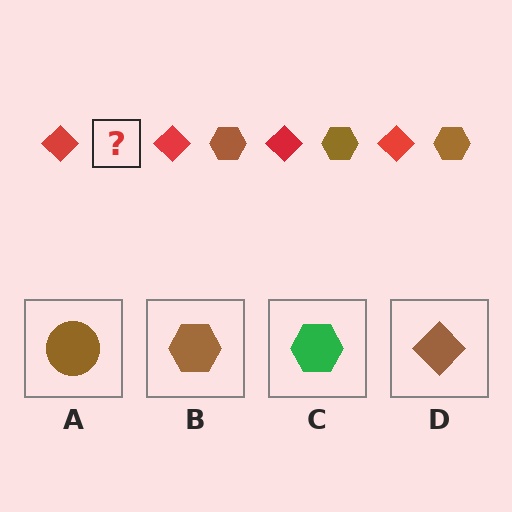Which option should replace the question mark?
Option B.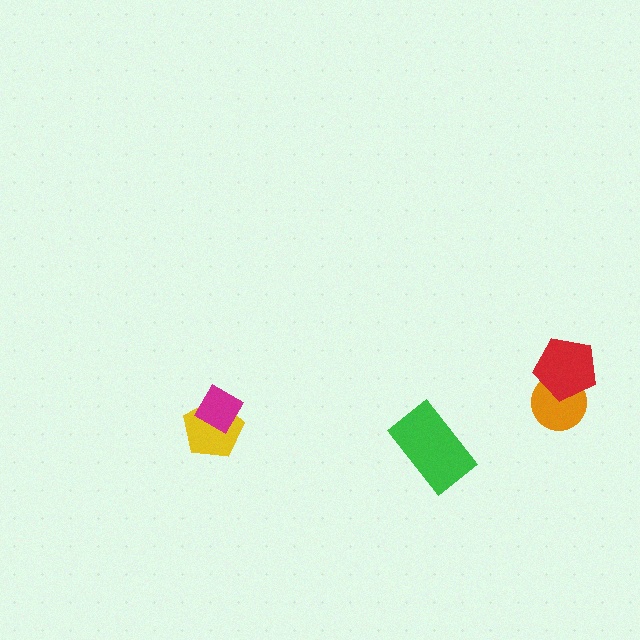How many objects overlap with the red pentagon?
1 object overlaps with the red pentagon.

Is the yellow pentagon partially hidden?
Yes, it is partially covered by another shape.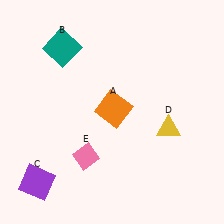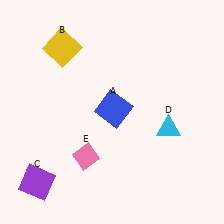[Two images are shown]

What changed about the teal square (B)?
In Image 1, B is teal. In Image 2, it changed to yellow.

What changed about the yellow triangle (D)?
In Image 1, D is yellow. In Image 2, it changed to cyan.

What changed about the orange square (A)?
In Image 1, A is orange. In Image 2, it changed to blue.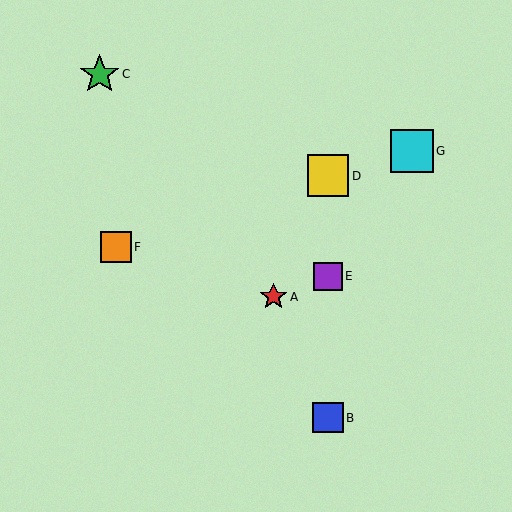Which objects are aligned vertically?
Objects B, D, E are aligned vertically.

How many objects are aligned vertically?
3 objects (B, D, E) are aligned vertically.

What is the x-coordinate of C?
Object C is at x≈100.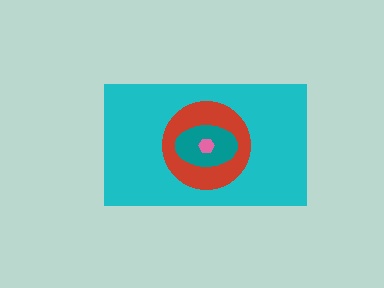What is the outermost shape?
The cyan rectangle.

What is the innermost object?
The pink hexagon.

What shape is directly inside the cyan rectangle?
The red circle.